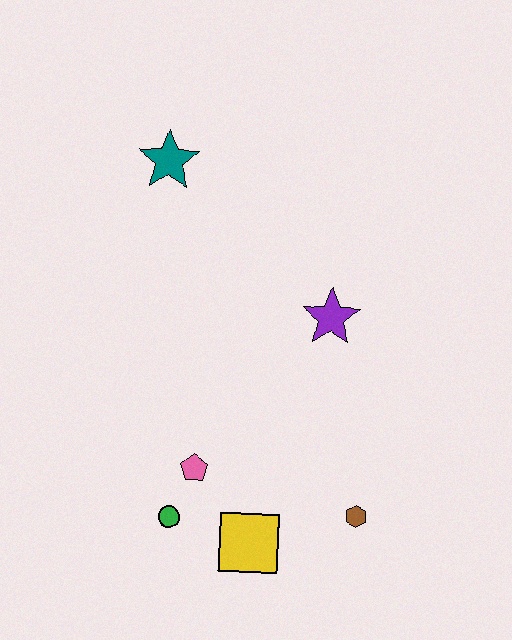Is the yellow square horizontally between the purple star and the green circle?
Yes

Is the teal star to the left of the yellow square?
Yes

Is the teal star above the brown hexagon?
Yes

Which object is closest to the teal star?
The purple star is closest to the teal star.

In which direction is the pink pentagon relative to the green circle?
The pink pentagon is above the green circle.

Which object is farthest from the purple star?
The green circle is farthest from the purple star.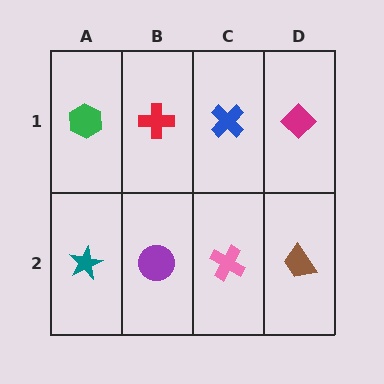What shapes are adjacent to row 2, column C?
A blue cross (row 1, column C), a purple circle (row 2, column B), a brown trapezoid (row 2, column D).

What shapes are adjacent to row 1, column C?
A pink cross (row 2, column C), a red cross (row 1, column B), a magenta diamond (row 1, column D).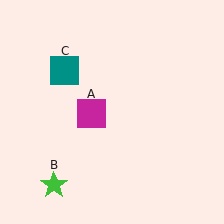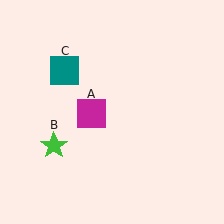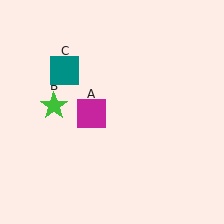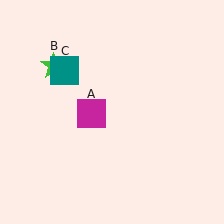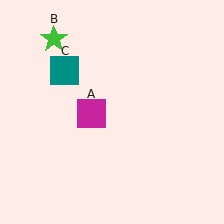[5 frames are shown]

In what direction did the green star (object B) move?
The green star (object B) moved up.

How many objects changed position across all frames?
1 object changed position: green star (object B).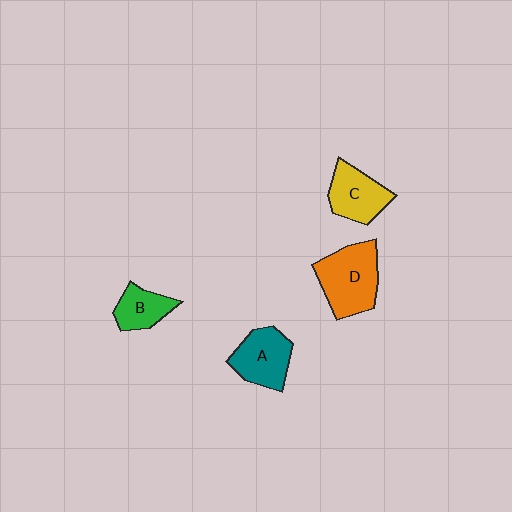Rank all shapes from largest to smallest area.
From largest to smallest: D (orange), A (teal), C (yellow), B (green).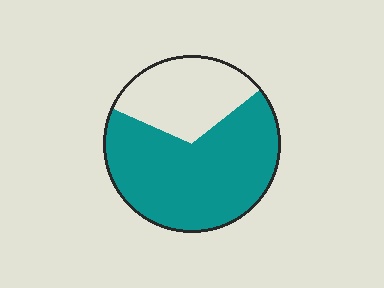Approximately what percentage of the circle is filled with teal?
Approximately 70%.